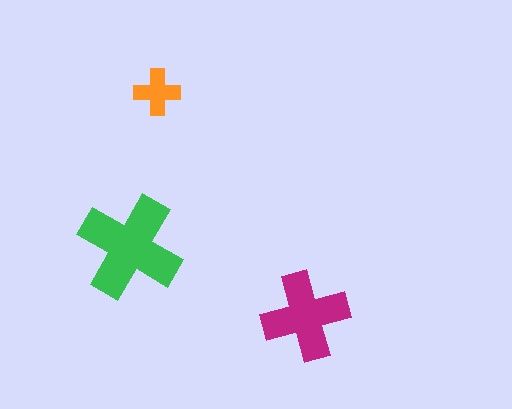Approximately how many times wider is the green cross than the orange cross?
About 2 times wider.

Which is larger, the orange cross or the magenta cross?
The magenta one.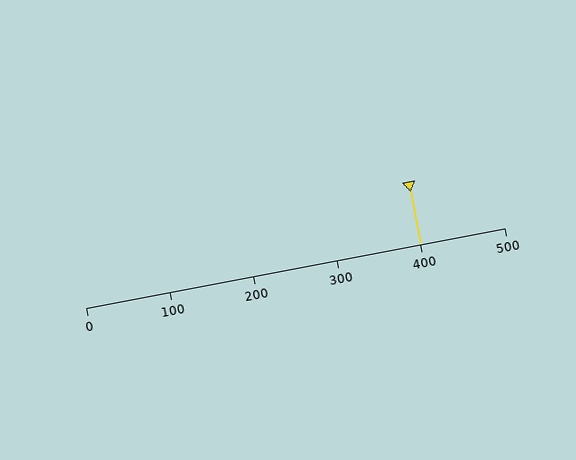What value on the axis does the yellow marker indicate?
The marker indicates approximately 400.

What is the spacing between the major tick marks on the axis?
The major ticks are spaced 100 apart.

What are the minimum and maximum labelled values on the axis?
The axis runs from 0 to 500.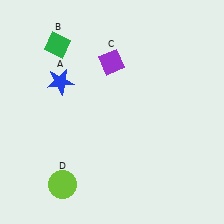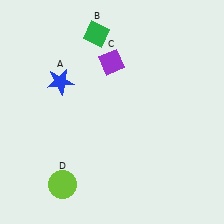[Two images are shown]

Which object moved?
The green diamond (B) moved right.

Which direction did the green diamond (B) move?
The green diamond (B) moved right.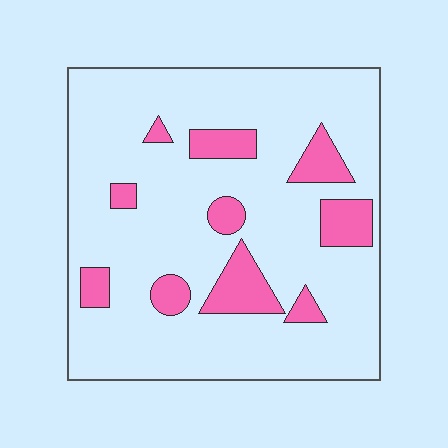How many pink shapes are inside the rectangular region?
10.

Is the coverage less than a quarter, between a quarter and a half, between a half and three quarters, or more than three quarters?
Less than a quarter.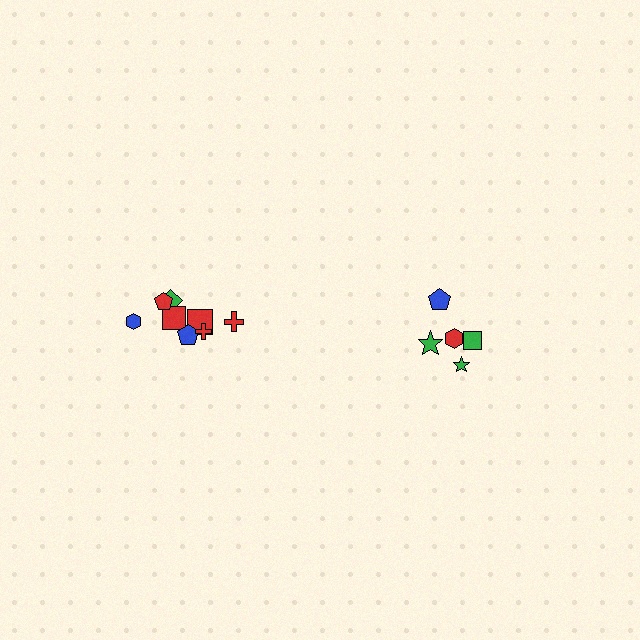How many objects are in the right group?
There are 5 objects.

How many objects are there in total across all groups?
There are 13 objects.